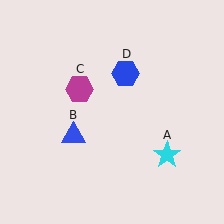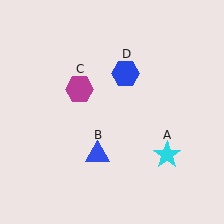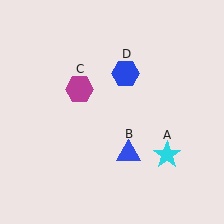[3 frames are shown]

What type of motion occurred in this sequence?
The blue triangle (object B) rotated counterclockwise around the center of the scene.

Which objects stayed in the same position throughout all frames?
Cyan star (object A) and magenta hexagon (object C) and blue hexagon (object D) remained stationary.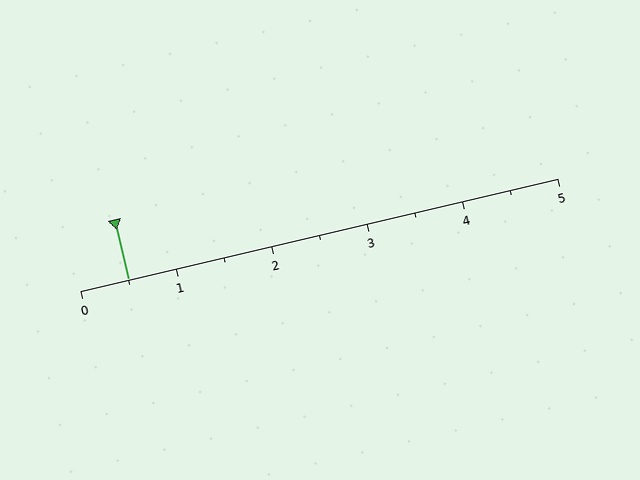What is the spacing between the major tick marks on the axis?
The major ticks are spaced 1 apart.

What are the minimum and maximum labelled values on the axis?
The axis runs from 0 to 5.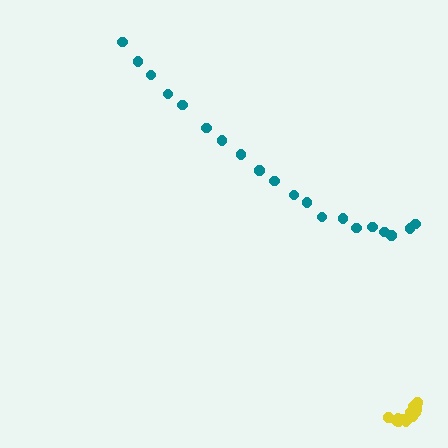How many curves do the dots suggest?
There are 2 distinct paths.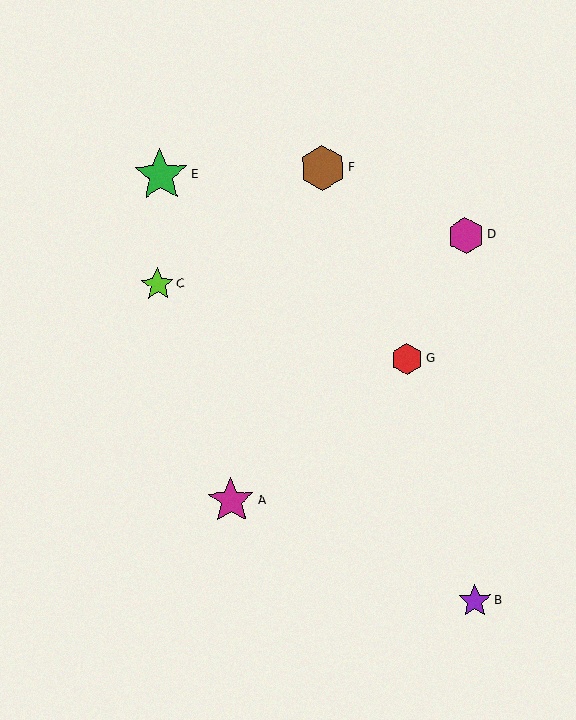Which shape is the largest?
The green star (labeled E) is the largest.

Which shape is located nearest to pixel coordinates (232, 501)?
The magenta star (labeled A) at (231, 501) is nearest to that location.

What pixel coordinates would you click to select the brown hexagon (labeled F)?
Click at (322, 168) to select the brown hexagon F.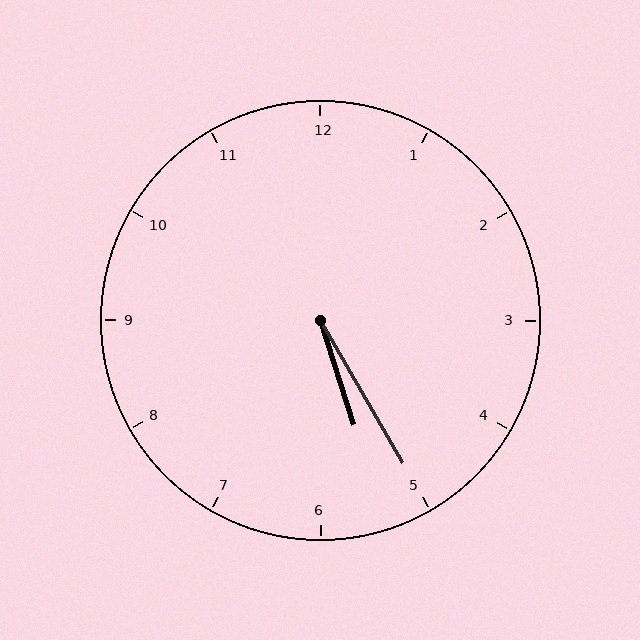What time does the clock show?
5:25.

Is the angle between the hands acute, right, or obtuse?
It is acute.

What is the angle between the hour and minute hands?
Approximately 12 degrees.